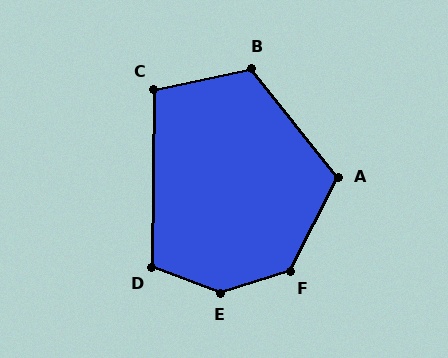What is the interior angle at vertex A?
Approximately 115 degrees (obtuse).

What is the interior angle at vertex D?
Approximately 110 degrees (obtuse).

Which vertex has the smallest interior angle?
C, at approximately 103 degrees.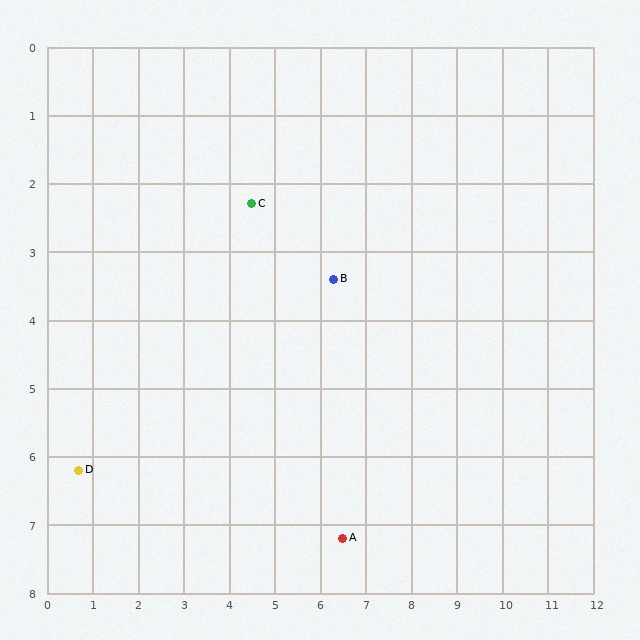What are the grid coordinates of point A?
Point A is at approximately (6.5, 7.2).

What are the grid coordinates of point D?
Point D is at approximately (0.7, 6.2).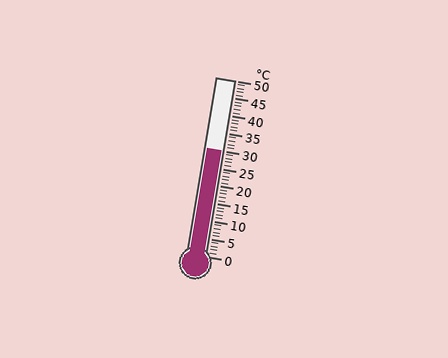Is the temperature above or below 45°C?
The temperature is below 45°C.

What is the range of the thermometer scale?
The thermometer scale ranges from 0°C to 50°C.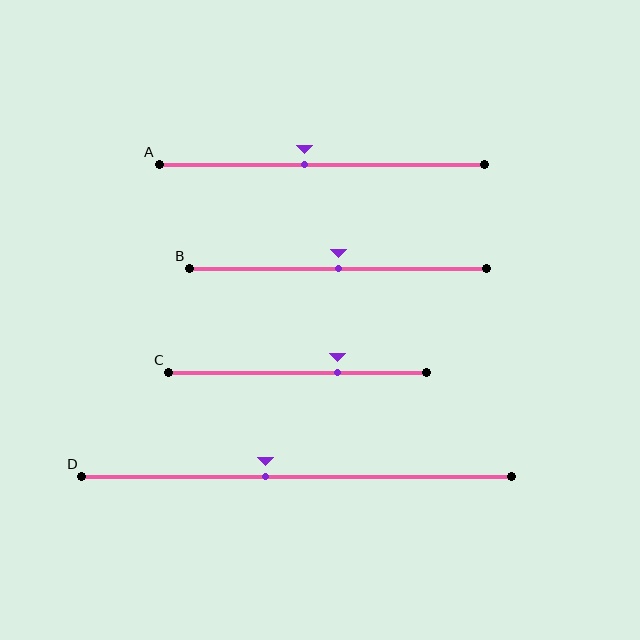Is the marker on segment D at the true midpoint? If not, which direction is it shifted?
No, the marker on segment D is shifted to the left by about 7% of the segment length.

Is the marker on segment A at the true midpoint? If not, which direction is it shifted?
No, the marker on segment A is shifted to the left by about 5% of the segment length.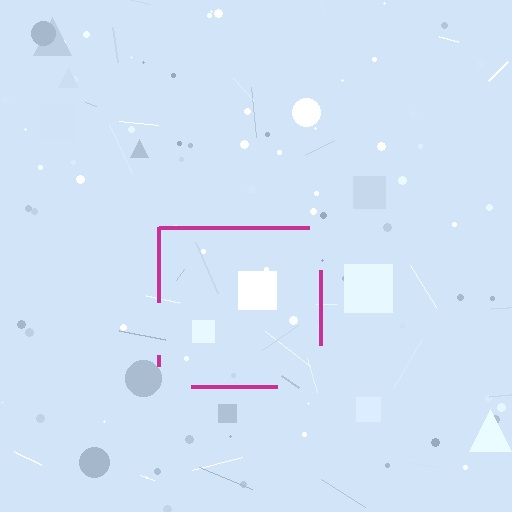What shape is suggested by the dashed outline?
The dashed outline suggests a square.